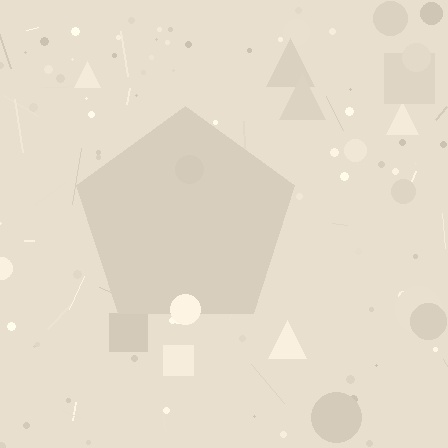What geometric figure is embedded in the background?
A pentagon is embedded in the background.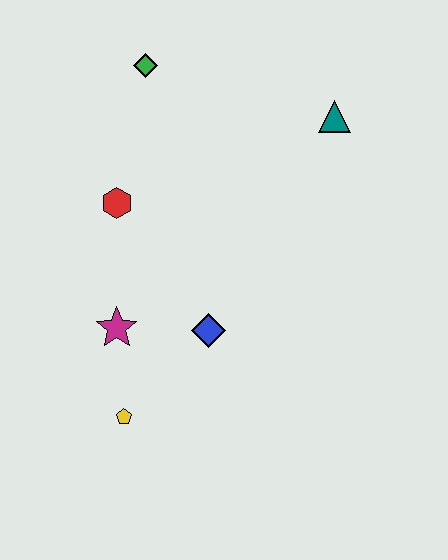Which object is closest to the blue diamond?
The magenta star is closest to the blue diamond.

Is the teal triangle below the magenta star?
No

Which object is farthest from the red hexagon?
The teal triangle is farthest from the red hexagon.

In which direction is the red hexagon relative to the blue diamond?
The red hexagon is above the blue diamond.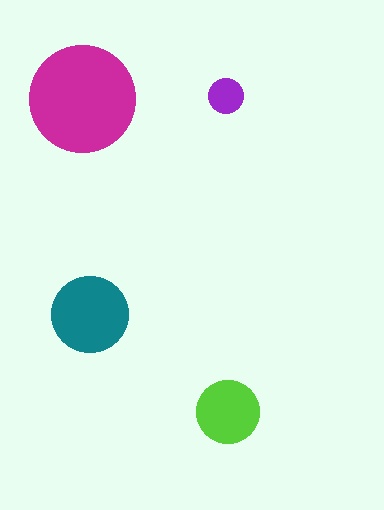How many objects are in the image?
There are 4 objects in the image.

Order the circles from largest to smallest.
the magenta one, the teal one, the lime one, the purple one.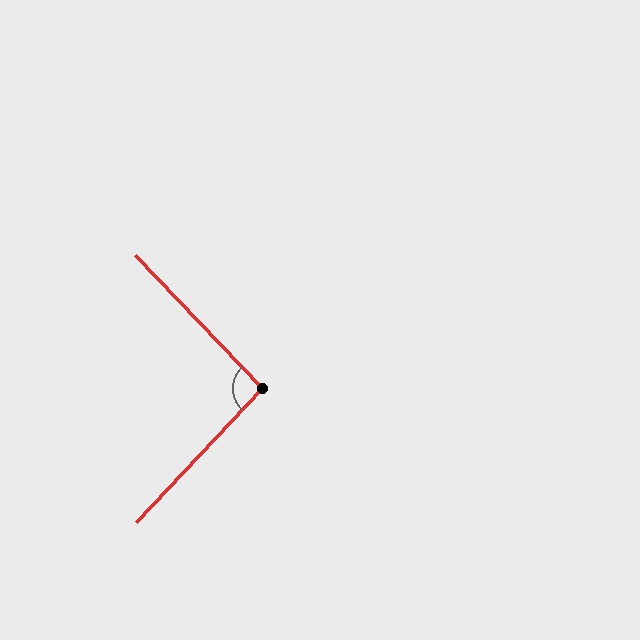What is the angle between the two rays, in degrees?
Approximately 93 degrees.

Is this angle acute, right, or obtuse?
It is approximately a right angle.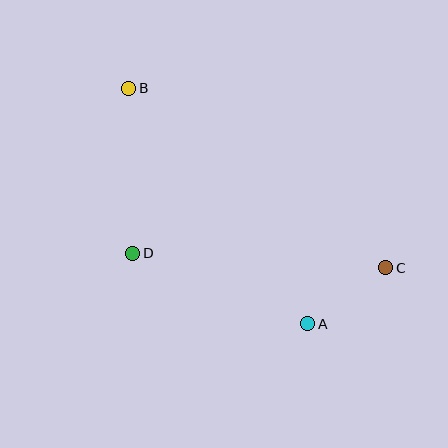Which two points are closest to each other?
Points A and C are closest to each other.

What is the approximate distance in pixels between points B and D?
The distance between B and D is approximately 165 pixels.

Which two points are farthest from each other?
Points B and C are farthest from each other.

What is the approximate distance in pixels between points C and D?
The distance between C and D is approximately 253 pixels.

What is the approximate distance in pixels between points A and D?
The distance between A and D is approximately 189 pixels.